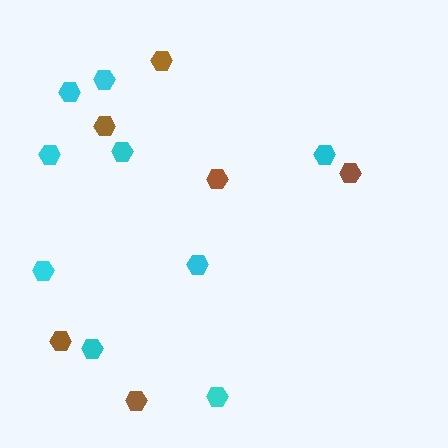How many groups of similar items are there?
There are 2 groups: one group of brown hexagons (6) and one group of cyan hexagons (9).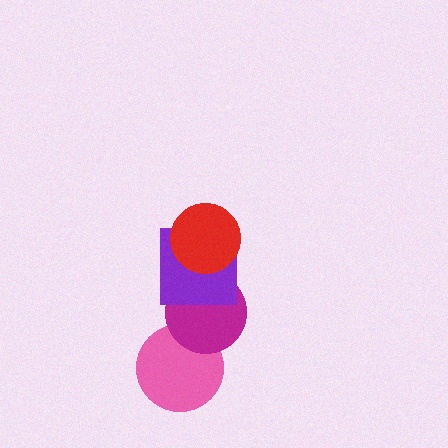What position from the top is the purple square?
The purple square is 2nd from the top.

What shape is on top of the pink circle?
The magenta circle is on top of the pink circle.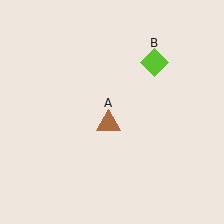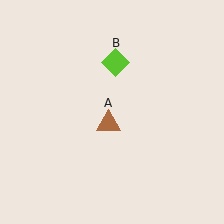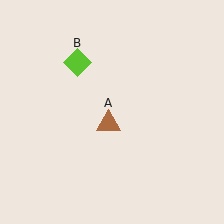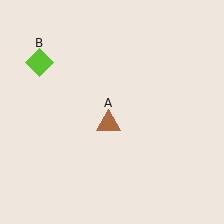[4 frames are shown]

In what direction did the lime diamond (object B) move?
The lime diamond (object B) moved left.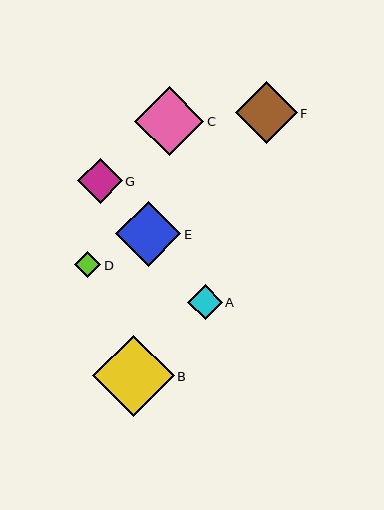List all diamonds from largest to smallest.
From largest to smallest: B, C, E, F, G, A, D.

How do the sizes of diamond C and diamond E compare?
Diamond C and diamond E are approximately the same size.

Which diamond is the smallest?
Diamond D is the smallest with a size of approximately 26 pixels.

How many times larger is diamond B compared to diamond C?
Diamond B is approximately 1.2 times the size of diamond C.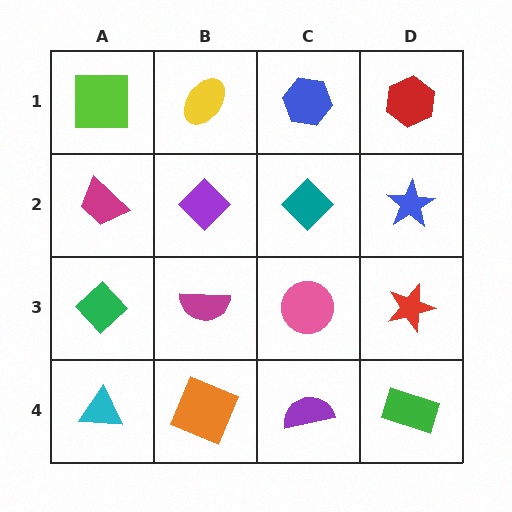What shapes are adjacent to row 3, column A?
A magenta trapezoid (row 2, column A), a cyan triangle (row 4, column A), a magenta semicircle (row 3, column B).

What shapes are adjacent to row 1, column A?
A magenta trapezoid (row 2, column A), a yellow ellipse (row 1, column B).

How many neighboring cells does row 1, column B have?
3.